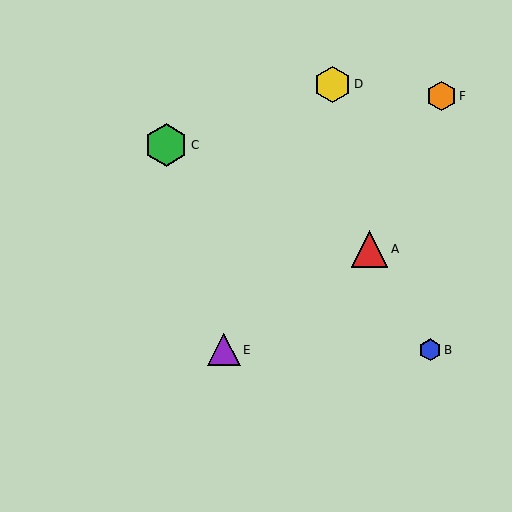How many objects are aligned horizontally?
2 objects (B, E) are aligned horizontally.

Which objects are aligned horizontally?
Objects B, E are aligned horizontally.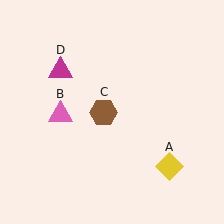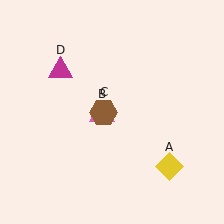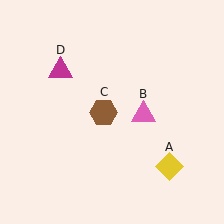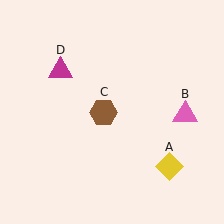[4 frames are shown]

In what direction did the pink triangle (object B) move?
The pink triangle (object B) moved right.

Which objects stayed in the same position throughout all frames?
Yellow diamond (object A) and brown hexagon (object C) and magenta triangle (object D) remained stationary.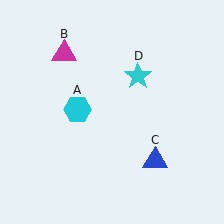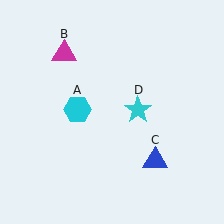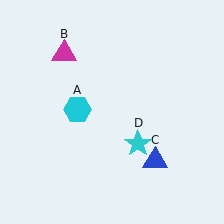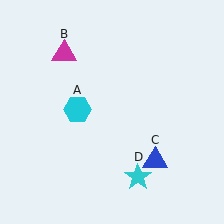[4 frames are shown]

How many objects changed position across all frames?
1 object changed position: cyan star (object D).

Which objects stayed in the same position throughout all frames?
Cyan hexagon (object A) and magenta triangle (object B) and blue triangle (object C) remained stationary.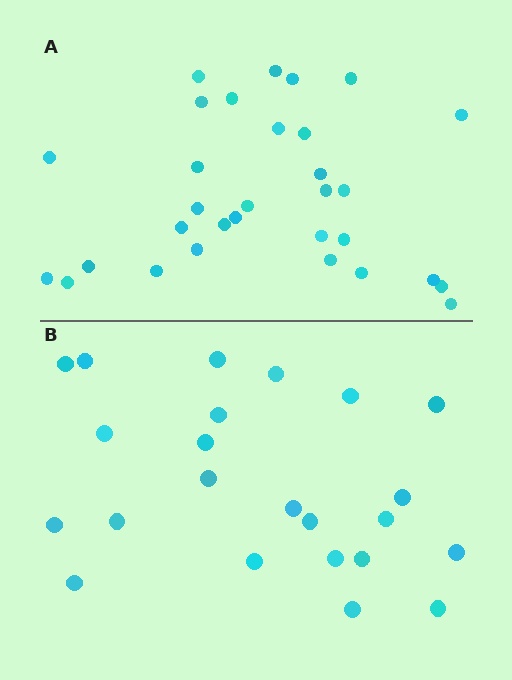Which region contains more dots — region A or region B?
Region A (the top region) has more dots.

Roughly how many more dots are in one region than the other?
Region A has roughly 8 or so more dots than region B.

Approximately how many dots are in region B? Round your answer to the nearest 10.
About 20 dots. (The exact count is 23, which rounds to 20.)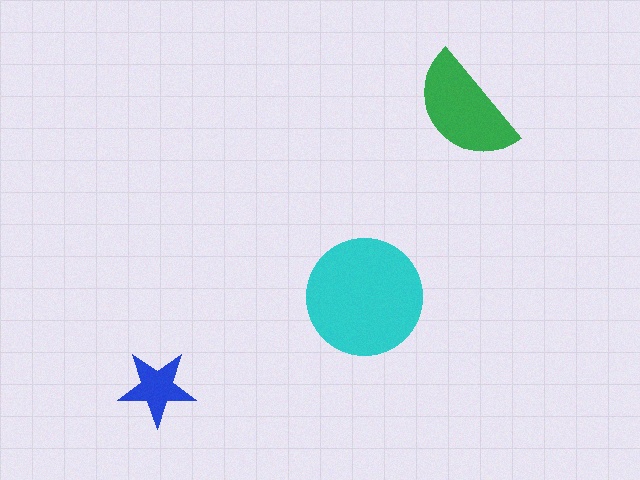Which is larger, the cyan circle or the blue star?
The cyan circle.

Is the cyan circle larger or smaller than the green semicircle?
Larger.